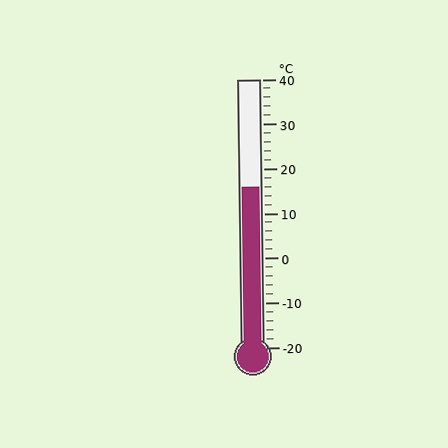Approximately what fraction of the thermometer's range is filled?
The thermometer is filled to approximately 60% of its range.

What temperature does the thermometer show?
The thermometer shows approximately 16°C.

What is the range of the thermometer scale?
The thermometer scale ranges from -20°C to 40°C.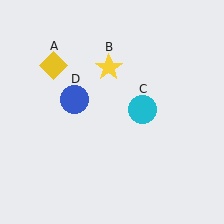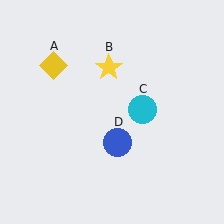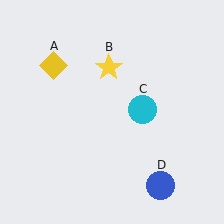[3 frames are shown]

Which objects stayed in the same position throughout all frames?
Yellow diamond (object A) and yellow star (object B) and cyan circle (object C) remained stationary.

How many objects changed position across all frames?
1 object changed position: blue circle (object D).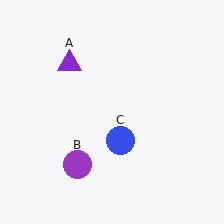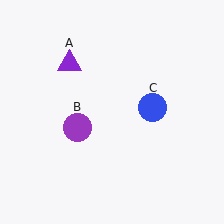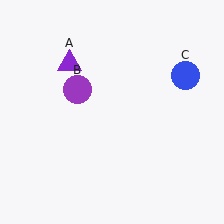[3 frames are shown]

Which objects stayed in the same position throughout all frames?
Purple triangle (object A) remained stationary.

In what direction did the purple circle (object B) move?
The purple circle (object B) moved up.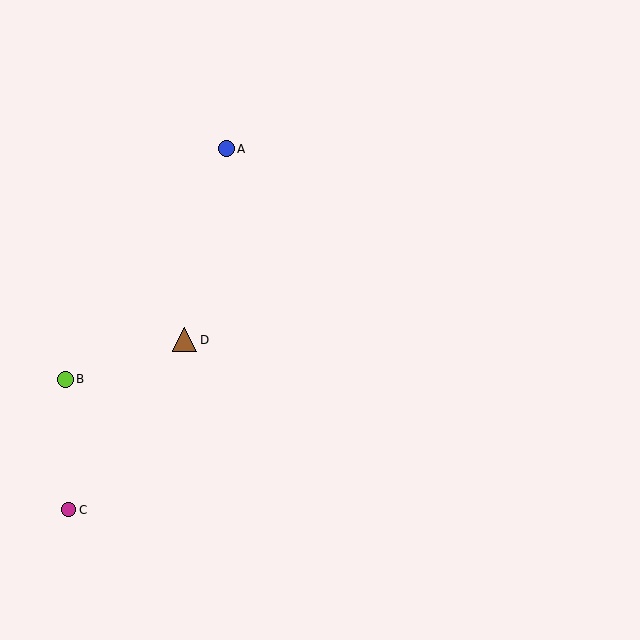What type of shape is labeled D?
Shape D is a brown triangle.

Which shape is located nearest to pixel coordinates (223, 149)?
The blue circle (labeled A) at (226, 149) is nearest to that location.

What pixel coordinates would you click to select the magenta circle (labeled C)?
Click at (68, 510) to select the magenta circle C.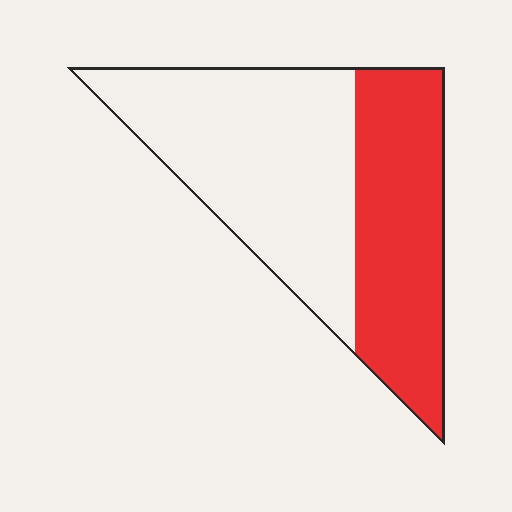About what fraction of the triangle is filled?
About two fifths (2/5).